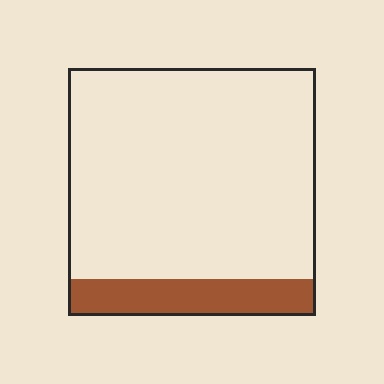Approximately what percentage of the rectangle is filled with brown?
Approximately 15%.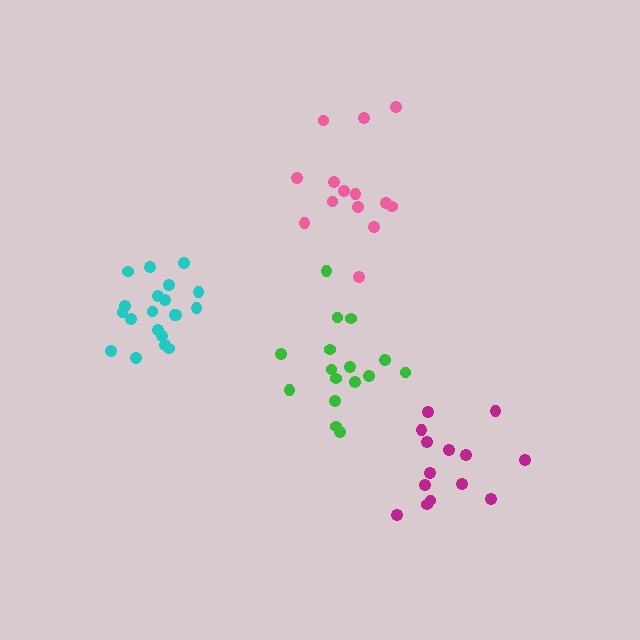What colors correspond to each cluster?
The clusters are colored: pink, magenta, cyan, green.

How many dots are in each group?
Group 1: 14 dots, Group 2: 14 dots, Group 3: 20 dots, Group 4: 16 dots (64 total).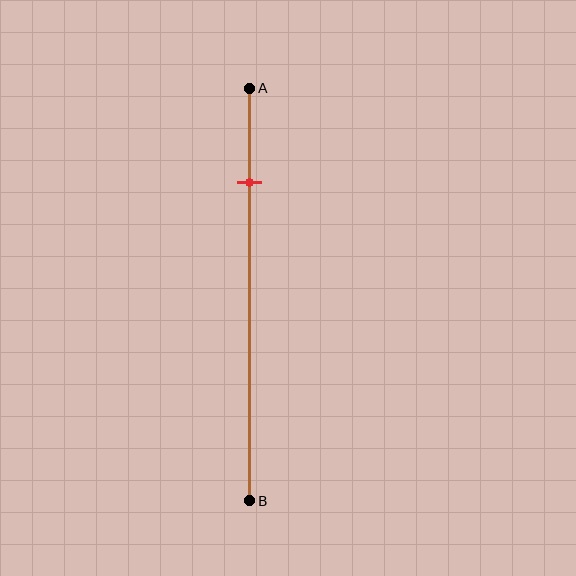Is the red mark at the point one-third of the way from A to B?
No, the mark is at about 25% from A, not at the 33% one-third point.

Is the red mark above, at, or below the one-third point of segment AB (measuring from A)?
The red mark is above the one-third point of segment AB.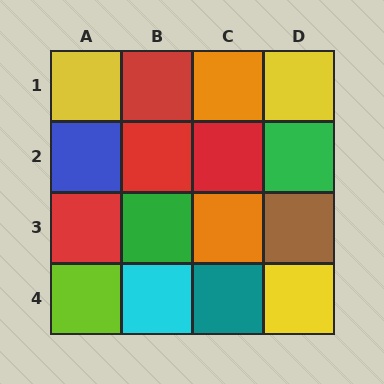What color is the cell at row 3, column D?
Brown.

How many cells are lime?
1 cell is lime.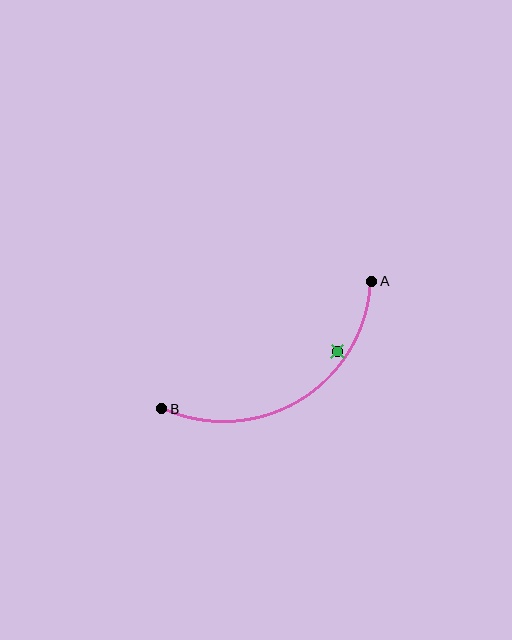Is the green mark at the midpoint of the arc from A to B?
No — the green mark does not lie on the arc at all. It sits slightly inside the curve.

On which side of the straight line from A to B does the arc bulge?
The arc bulges below the straight line connecting A and B.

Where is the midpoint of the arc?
The arc midpoint is the point on the curve farthest from the straight line joining A and B. It sits below that line.